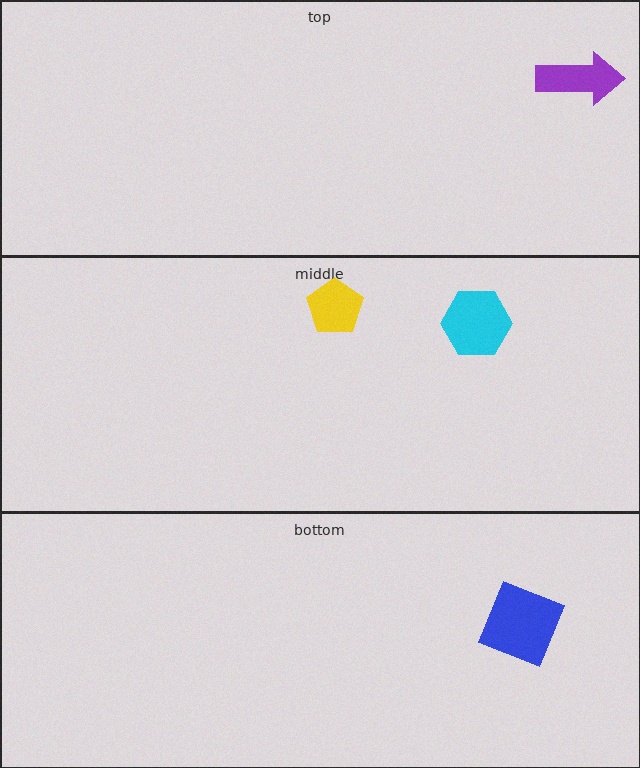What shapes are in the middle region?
The cyan hexagon, the yellow pentagon.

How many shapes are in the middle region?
2.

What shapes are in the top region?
The purple arrow.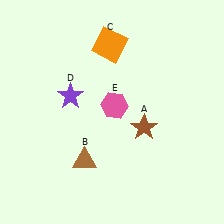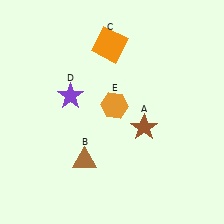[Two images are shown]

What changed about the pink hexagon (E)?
In Image 1, E is pink. In Image 2, it changed to orange.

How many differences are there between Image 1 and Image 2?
There is 1 difference between the two images.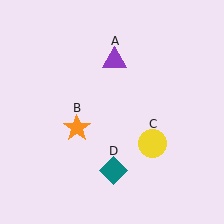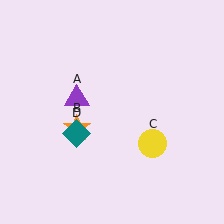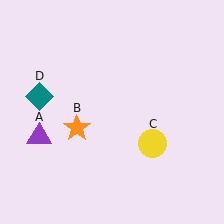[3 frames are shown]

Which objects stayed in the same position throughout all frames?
Orange star (object B) and yellow circle (object C) remained stationary.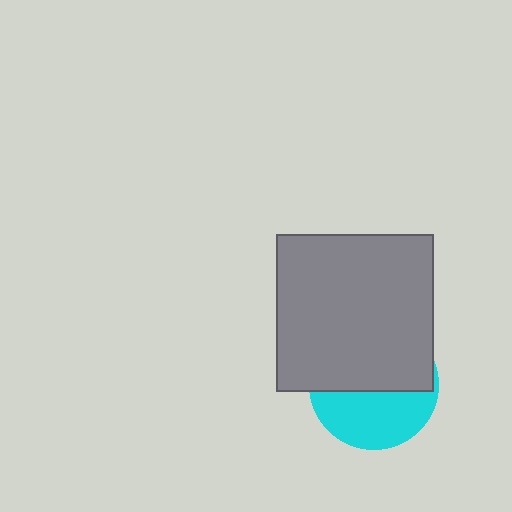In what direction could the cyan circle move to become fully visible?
The cyan circle could move down. That would shift it out from behind the gray square entirely.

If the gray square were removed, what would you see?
You would see the complete cyan circle.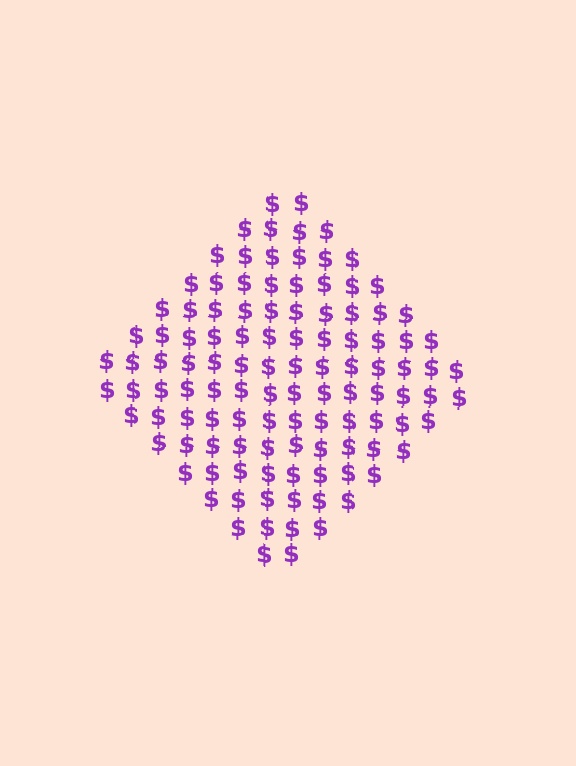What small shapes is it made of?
It is made of small dollar signs.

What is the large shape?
The large shape is a diamond.